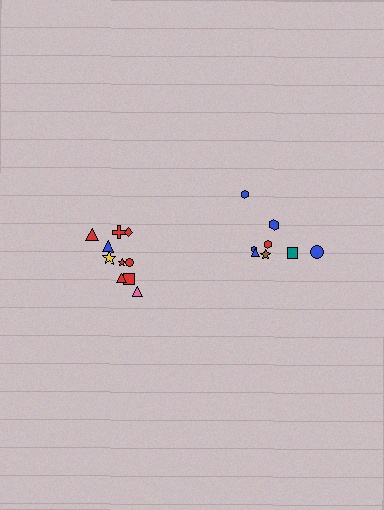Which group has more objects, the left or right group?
The left group.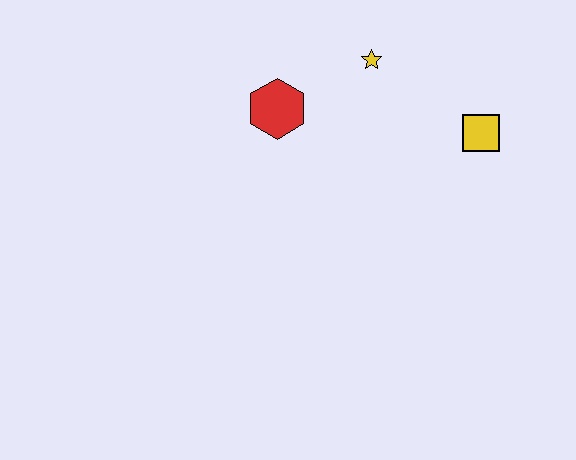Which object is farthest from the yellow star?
The yellow square is farthest from the yellow star.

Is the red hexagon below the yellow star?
Yes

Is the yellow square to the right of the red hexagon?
Yes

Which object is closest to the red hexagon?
The yellow star is closest to the red hexagon.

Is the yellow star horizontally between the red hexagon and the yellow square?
Yes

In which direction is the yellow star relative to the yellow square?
The yellow star is to the left of the yellow square.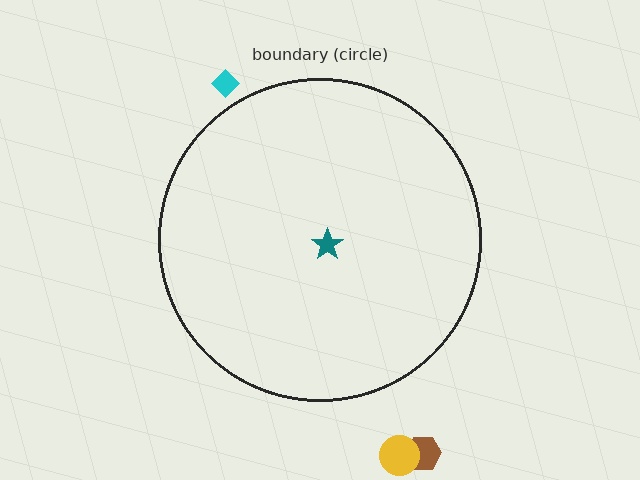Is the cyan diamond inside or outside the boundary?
Outside.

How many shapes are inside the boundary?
1 inside, 3 outside.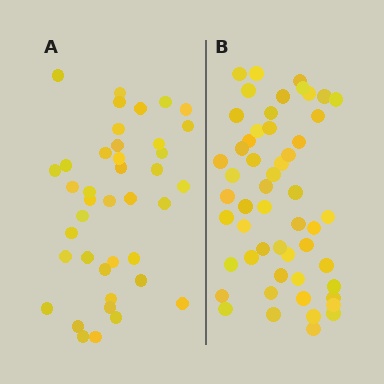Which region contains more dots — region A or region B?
Region B (the right region) has more dots.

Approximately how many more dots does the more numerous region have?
Region B has approximately 15 more dots than region A.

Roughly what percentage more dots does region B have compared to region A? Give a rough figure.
About 30% more.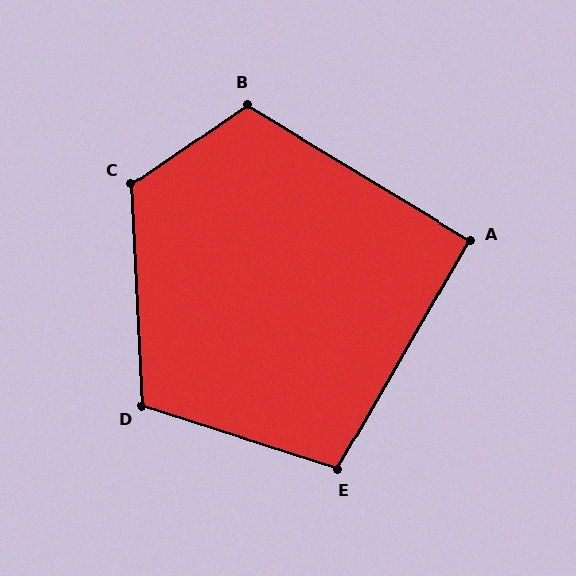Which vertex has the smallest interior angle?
A, at approximately 91 degrees.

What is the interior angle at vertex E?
Approximately 102 degrees (obtuse).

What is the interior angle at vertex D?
Approximately 110 degrees (obtuse).